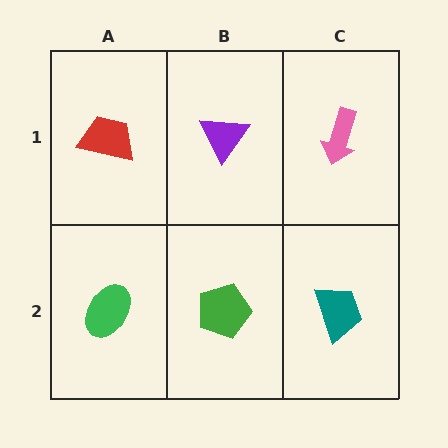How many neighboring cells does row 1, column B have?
3.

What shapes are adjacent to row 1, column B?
A green pentagon (row 2, column B), a red trapezoid (row 1, column A), a pink arrow (row 1, column C).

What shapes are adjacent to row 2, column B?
A purple triangle (row 1, column B), a green ellipse (row 2, column A), a teal trapezoid (row 2, column C).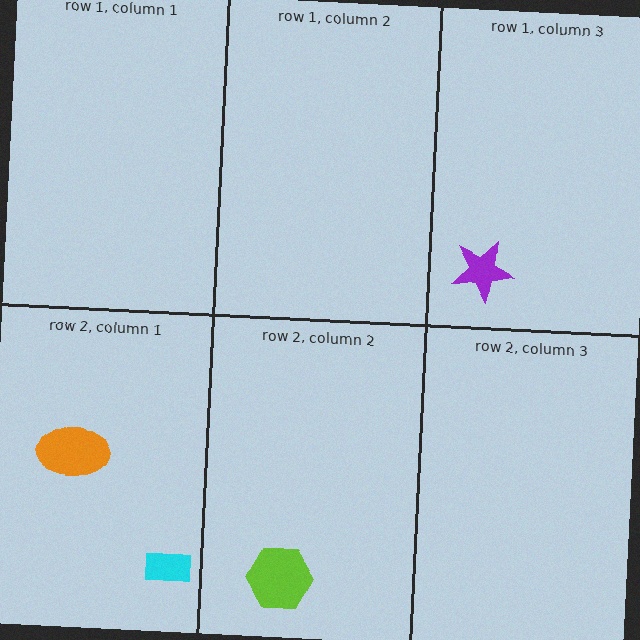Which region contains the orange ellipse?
The row 2, column 1 region.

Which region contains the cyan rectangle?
The row 2, column 1 region.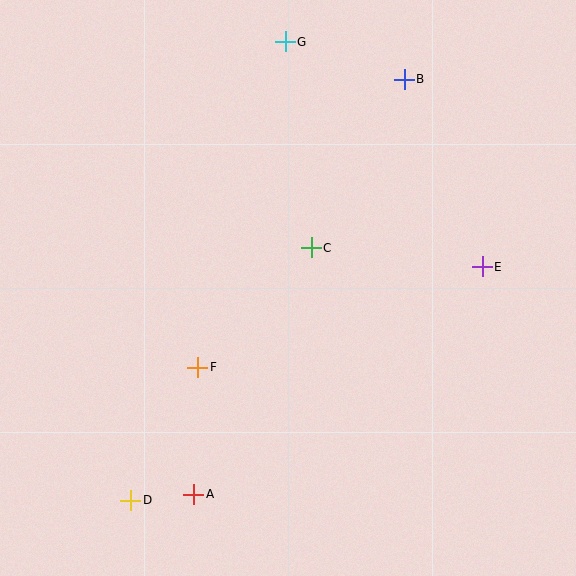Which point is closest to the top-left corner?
Point G is closest to the top-left corner.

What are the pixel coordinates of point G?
Point G is at (285, 42).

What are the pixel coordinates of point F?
Point F is at (198, 367).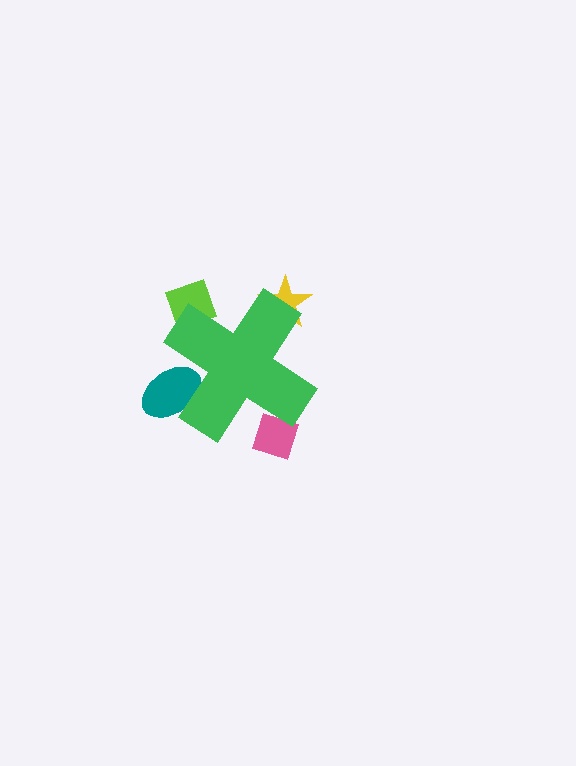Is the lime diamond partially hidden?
Yes, the lime diamond is partially hidden behind the green cross.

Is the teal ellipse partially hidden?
Yes, the teal ellipse is partially hidden behind the green cross.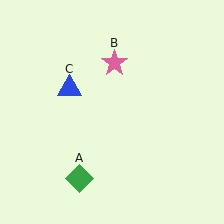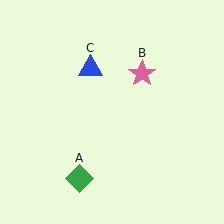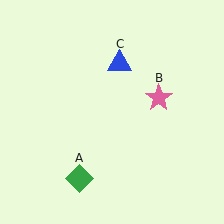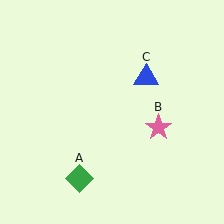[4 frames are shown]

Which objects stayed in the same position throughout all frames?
Green diamond (object A) remained stationary.